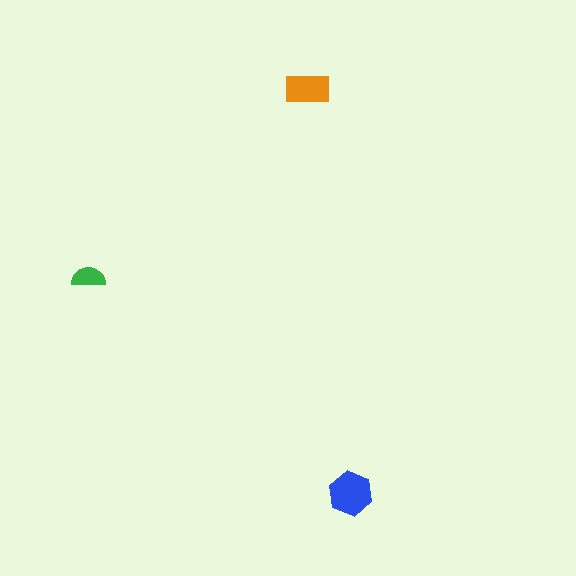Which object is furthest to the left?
The green semicircle is leftmost.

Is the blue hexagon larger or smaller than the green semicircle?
Larger.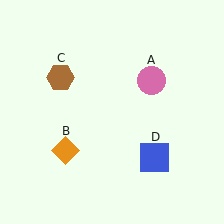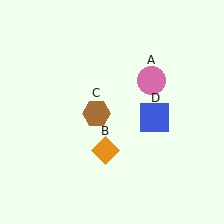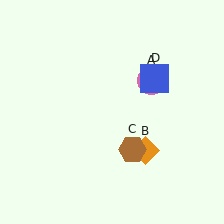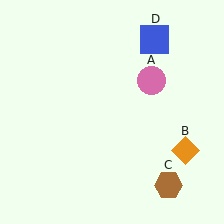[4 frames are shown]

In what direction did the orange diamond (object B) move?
The orange diamond (object B) moved right.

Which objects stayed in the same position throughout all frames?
Pink circle (object A) remained stationary.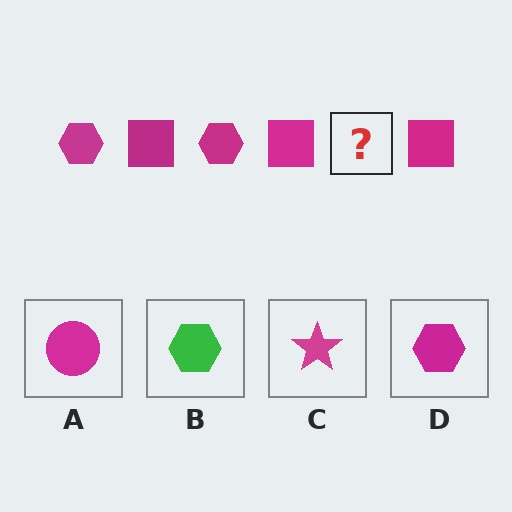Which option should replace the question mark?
Option D.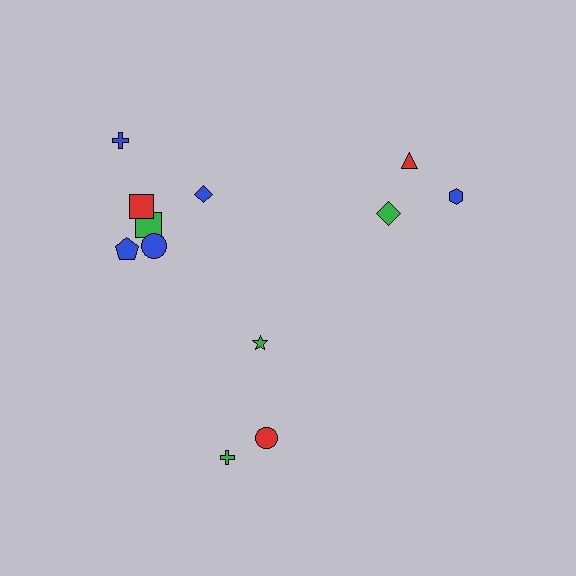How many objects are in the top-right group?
There are 3 objects.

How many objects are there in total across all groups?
There are 12 objects.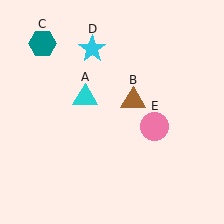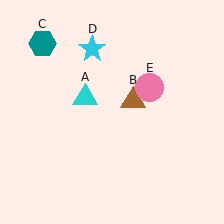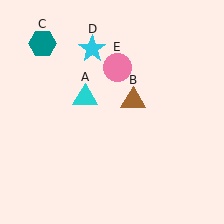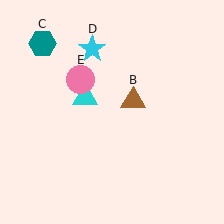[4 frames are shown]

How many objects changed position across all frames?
1 object changed position: pink circle (object E).